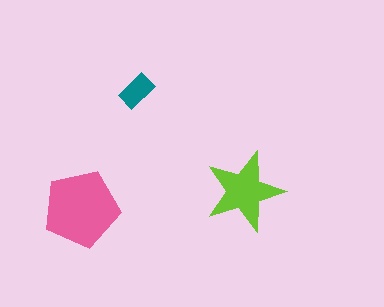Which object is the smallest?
The teal rectangle.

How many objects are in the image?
There are 3 objects in the image.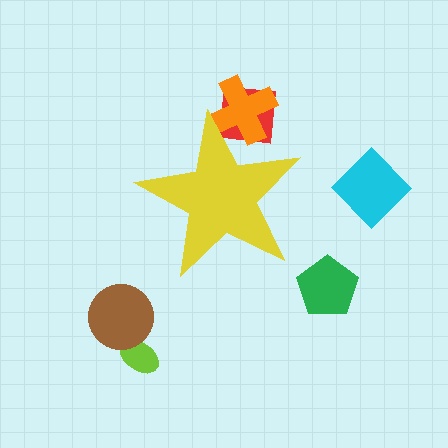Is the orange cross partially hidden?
Yes, the orange cross is partially hidden behind the yellow star.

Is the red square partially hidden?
Yes, the red square is partially hidden behind the yellow star.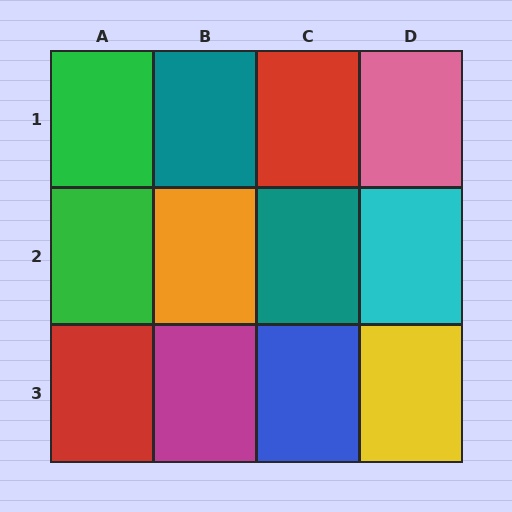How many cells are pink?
1 cell is pink.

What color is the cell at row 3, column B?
Magenta.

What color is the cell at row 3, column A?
Red.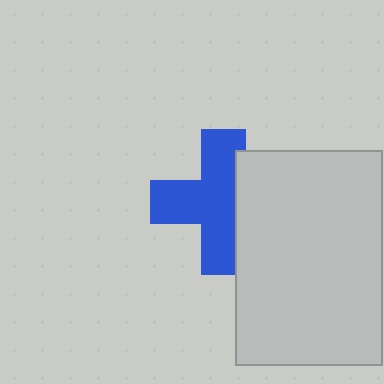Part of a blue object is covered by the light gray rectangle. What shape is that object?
It is a cross.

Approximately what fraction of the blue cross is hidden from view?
Roughly 32% of the blue cross is hidden behind the light gray rectangle.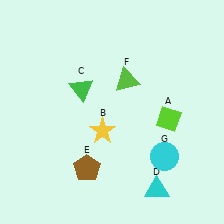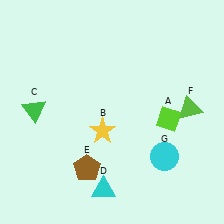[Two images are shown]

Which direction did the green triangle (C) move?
The green triangle (C) moved left.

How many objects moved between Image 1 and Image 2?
3 objects moved between the two images.